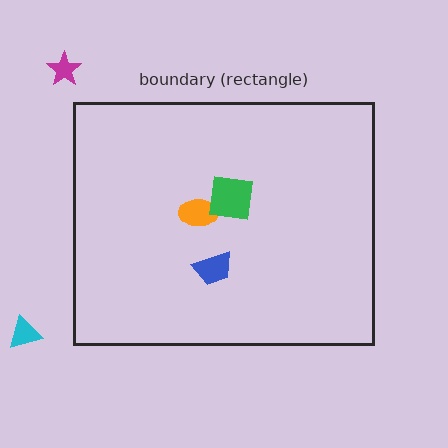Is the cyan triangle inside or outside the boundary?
Outside.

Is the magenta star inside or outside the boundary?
Outside.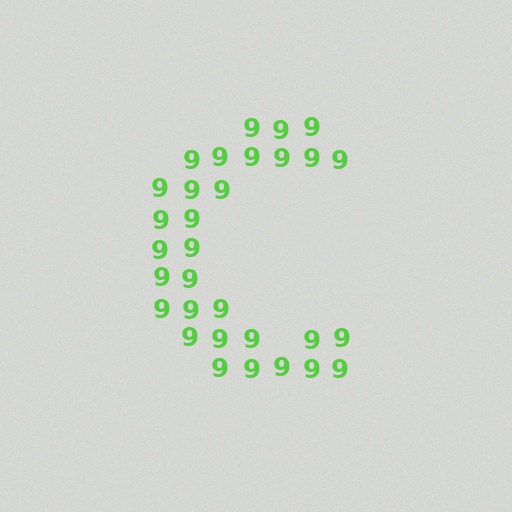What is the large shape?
The large shape is the letter C.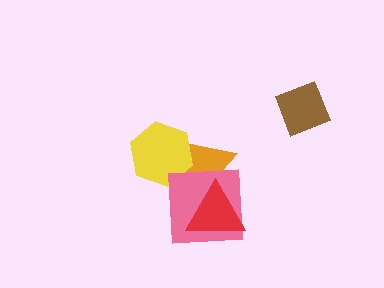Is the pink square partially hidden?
Yes, it is partially covered by another shape.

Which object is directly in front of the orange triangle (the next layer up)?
The yellow hexagon is directly in front of the orange triangle.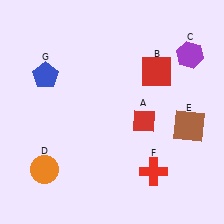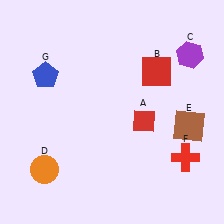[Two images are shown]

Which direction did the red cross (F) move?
The red cross (F) moved right.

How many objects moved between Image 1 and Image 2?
1 object moved between the two images.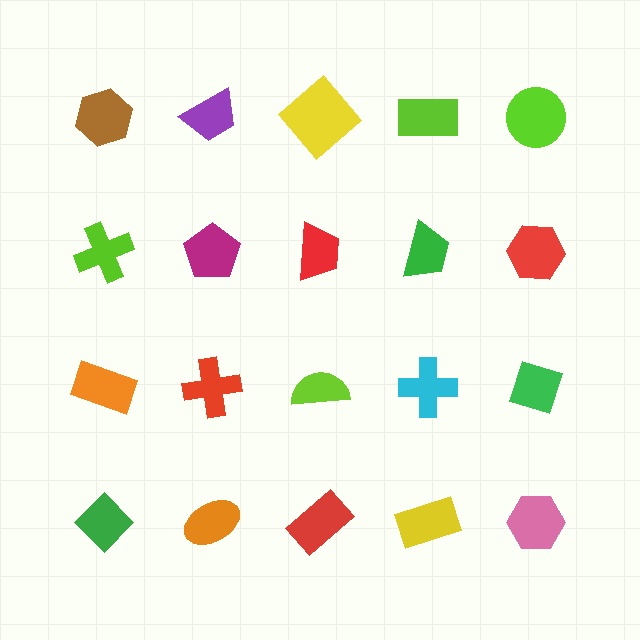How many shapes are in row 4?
5 shapes.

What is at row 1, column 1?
A brown hexagon.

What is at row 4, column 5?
A pink hexagon.